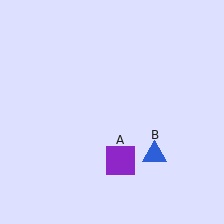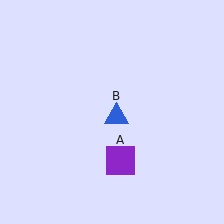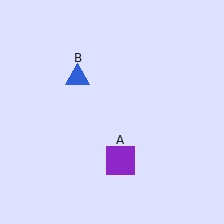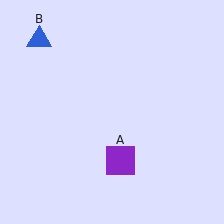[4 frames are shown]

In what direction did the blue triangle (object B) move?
The blue triangle (object B) moved up and to the left.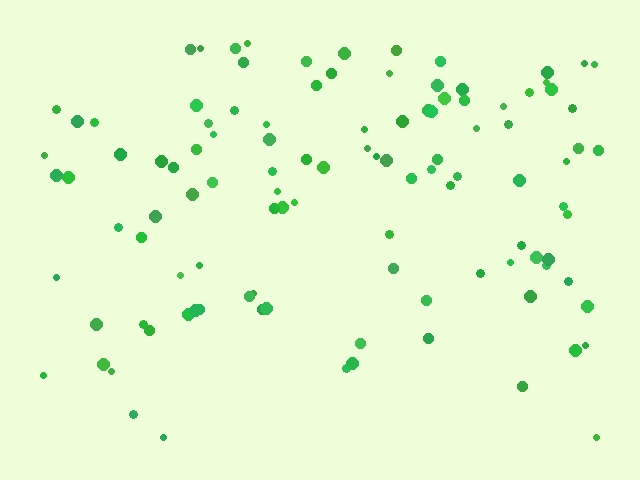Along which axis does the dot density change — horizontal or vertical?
Vertical.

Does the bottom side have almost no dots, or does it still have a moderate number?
Still a moderate number, just noticeably fewer than the top.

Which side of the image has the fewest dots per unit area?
The bottom.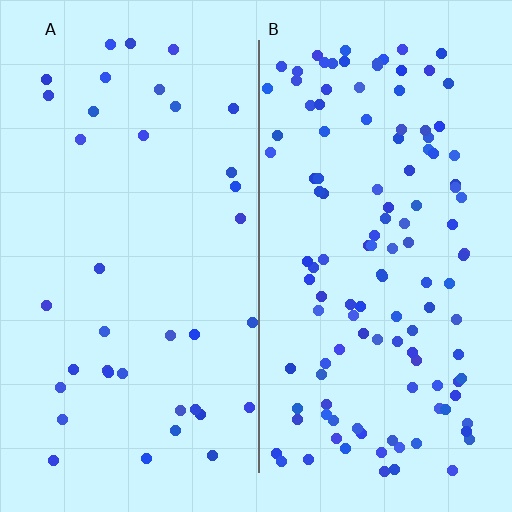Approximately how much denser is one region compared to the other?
Approximately 3.3× — region B over region A.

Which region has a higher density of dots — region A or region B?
B (the right).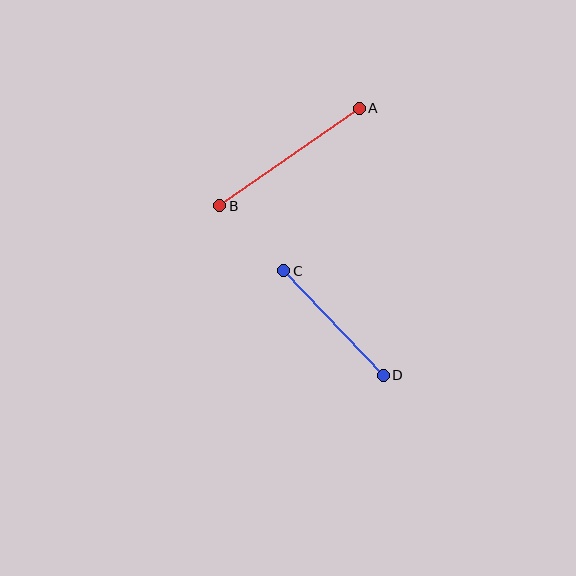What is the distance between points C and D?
The distance is approximately 144 pixels.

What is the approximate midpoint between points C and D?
The midpoint is at approximately (333, 323) pixels.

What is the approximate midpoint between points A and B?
The midpoint is at approximately (290, 157) pixels.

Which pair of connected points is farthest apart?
Points A and B are farthest apart.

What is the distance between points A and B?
The distance is approximately 170 pixels.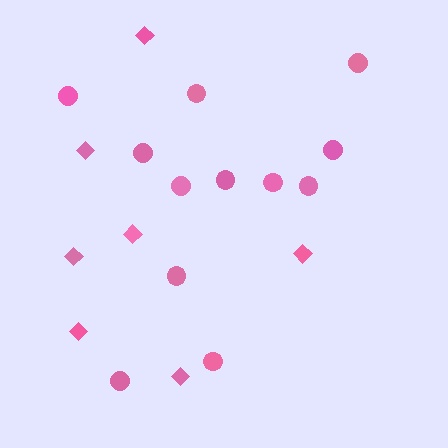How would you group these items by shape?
There are 2 groups: one group of circles (12) and one group of diamonds (7).